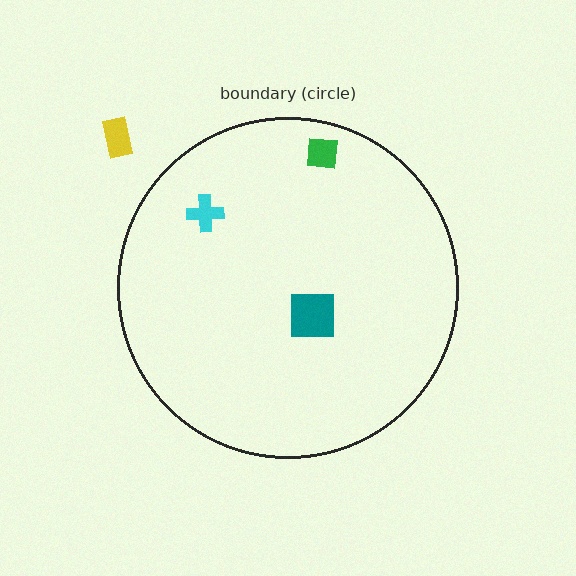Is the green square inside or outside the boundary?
Inside.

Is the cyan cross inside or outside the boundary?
Inside.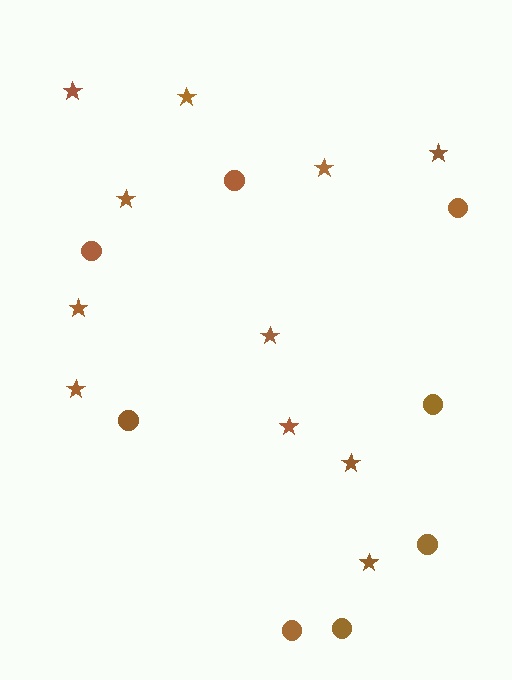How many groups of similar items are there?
There are 2 groups: one group of stars (11) and one group of circles (8).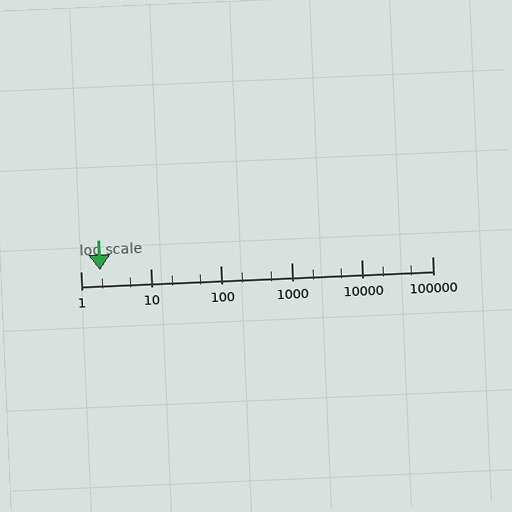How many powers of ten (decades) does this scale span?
The scale spans 5 decades, from 1 to 100000.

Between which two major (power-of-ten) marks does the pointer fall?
The pointer is between 1 and 10.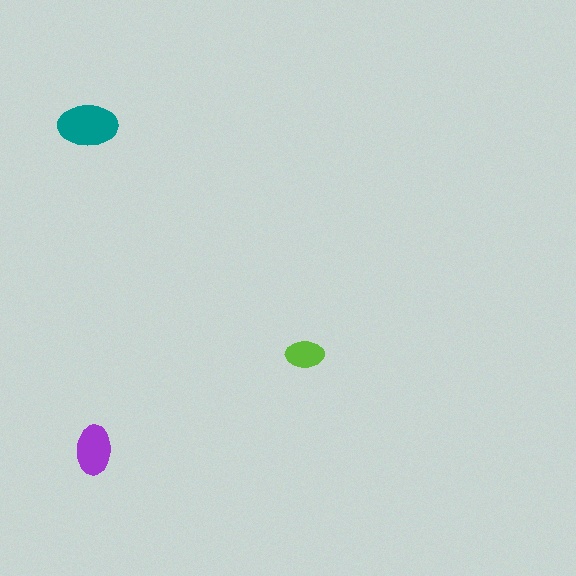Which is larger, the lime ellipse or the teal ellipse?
The teal one.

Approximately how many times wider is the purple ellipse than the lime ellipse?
About 1.5 times wider.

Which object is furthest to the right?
The lime ellipse is rightmost.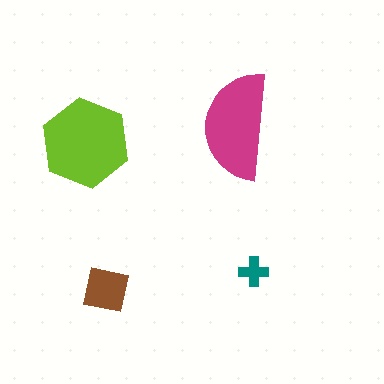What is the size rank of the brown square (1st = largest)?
3rd.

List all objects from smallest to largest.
The teal cross, the brown square, the magenta semicircle, the lime hexagon.